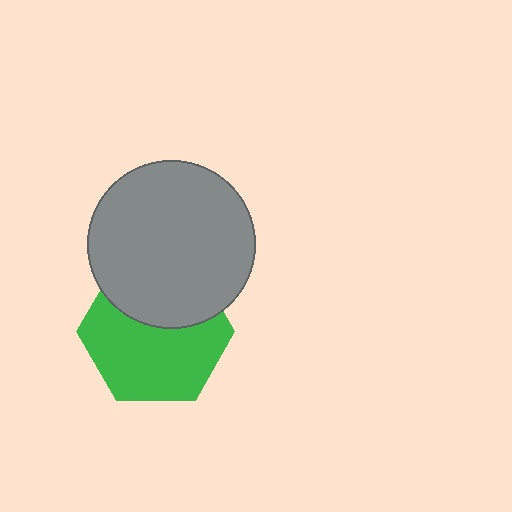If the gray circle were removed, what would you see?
You would see the complete green hexagon.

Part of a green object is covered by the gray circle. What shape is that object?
It is a hexagon.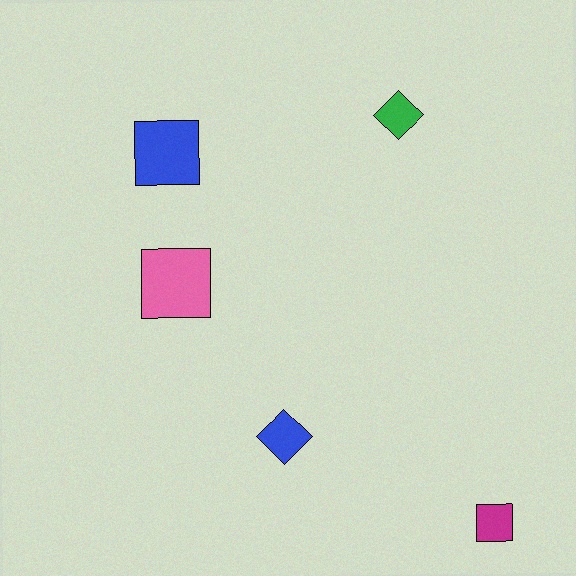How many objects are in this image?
There are 5 objects.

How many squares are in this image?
There are 3 squares.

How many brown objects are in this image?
There are no brown objects.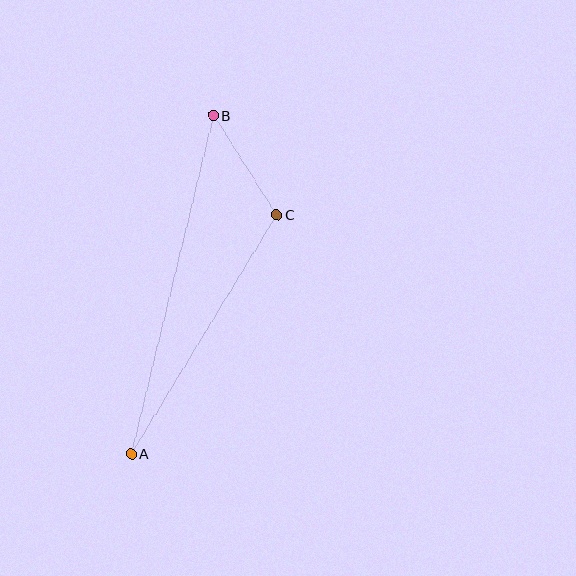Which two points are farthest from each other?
Points A and B are farthest from each other.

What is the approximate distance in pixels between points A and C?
The distance between A and C is approximately 280 pixels.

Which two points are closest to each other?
Points B and C are closest to each other.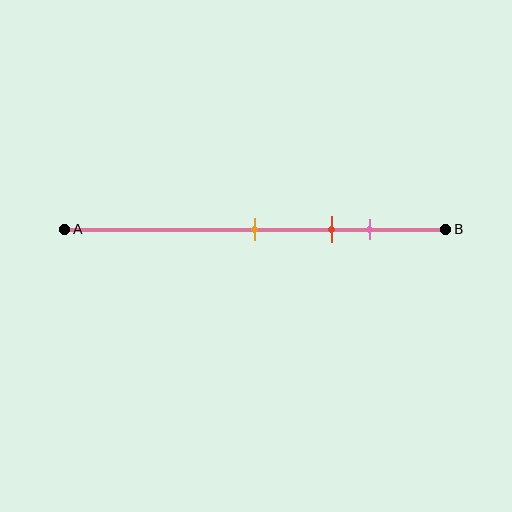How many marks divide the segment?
There are 3 marks dividing the segment.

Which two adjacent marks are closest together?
The red and pink marks are the closest adjacent pair.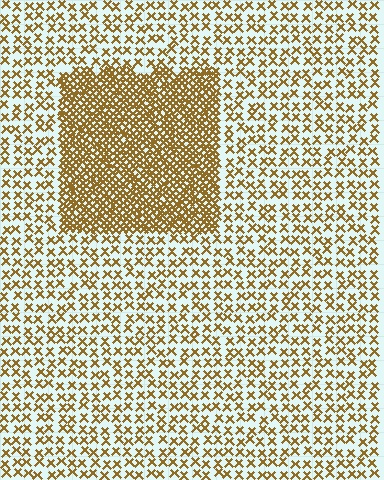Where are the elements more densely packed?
The elements are more densely packed inside the rectangle boundary.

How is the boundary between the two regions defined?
The boundary is defined by a change in element density (approximately 2.8x ratio). All elements are the same color, size, and shape.